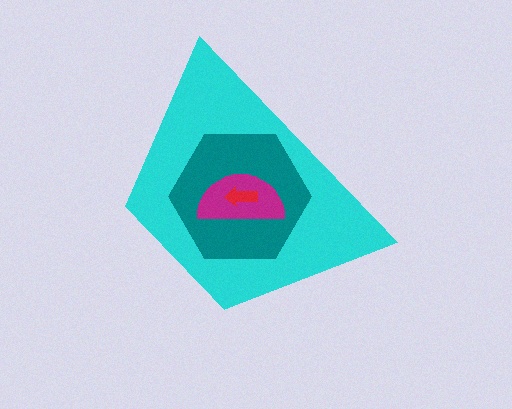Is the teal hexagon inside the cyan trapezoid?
Yes.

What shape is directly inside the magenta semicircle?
The red arrow.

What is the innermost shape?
The red arrow.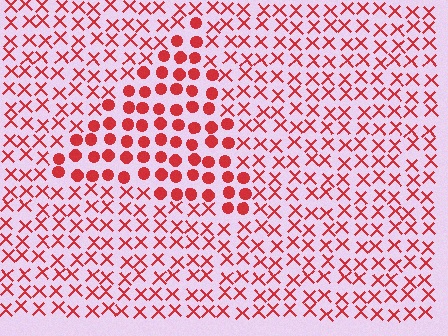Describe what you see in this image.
The image is filled with small red elements arranged in a uniform grid. A triangle-shaped region contains circles, while the surrounding area contains X marks. The boundary is defined purely by the change in element shape.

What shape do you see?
I see a triangle.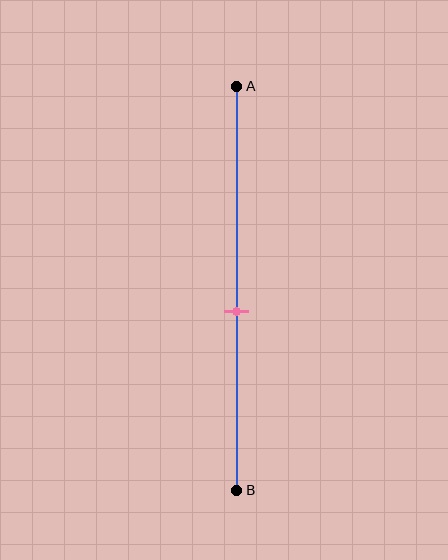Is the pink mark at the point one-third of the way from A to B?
No, the mark is at about 55% from A, not at the 33% one-third point.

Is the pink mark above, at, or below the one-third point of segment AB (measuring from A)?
The pink mark is below the one-third point of segment AB.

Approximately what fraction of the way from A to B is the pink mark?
The pink mark is approximately 55% of the way from A to B.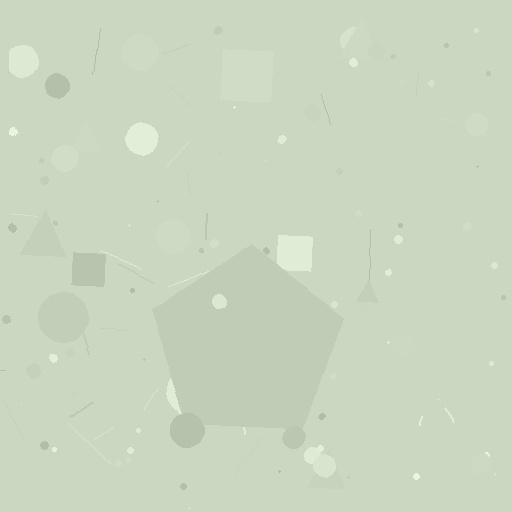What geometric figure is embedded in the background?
A pentagon is embedded in the background.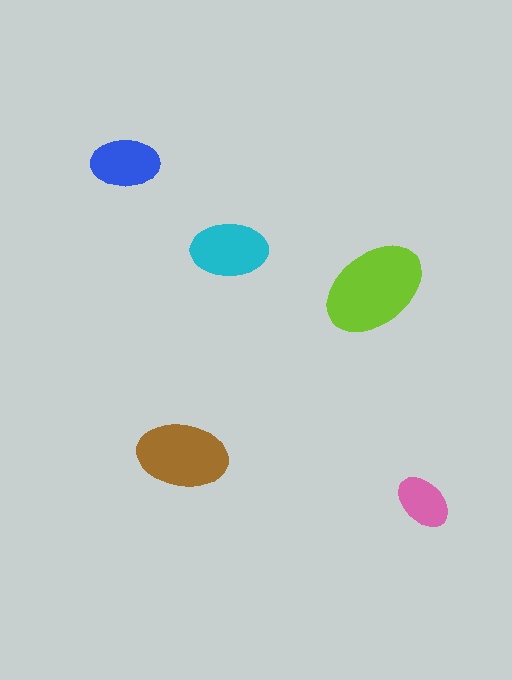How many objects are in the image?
There are 5 objects in the image.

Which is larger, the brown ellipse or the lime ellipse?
The lime one.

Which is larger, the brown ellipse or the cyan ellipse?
The brown one.